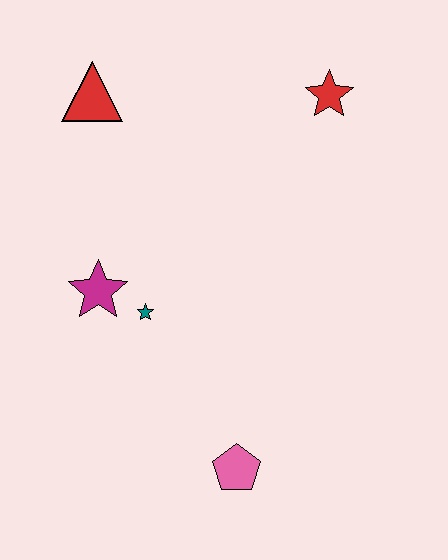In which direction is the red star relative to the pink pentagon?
The red star is above the pink pentagon.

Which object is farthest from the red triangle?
The pink pentagon is farthest from the red triangle.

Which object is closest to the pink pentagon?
The teal star is closest to the pink pentagon.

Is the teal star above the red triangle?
No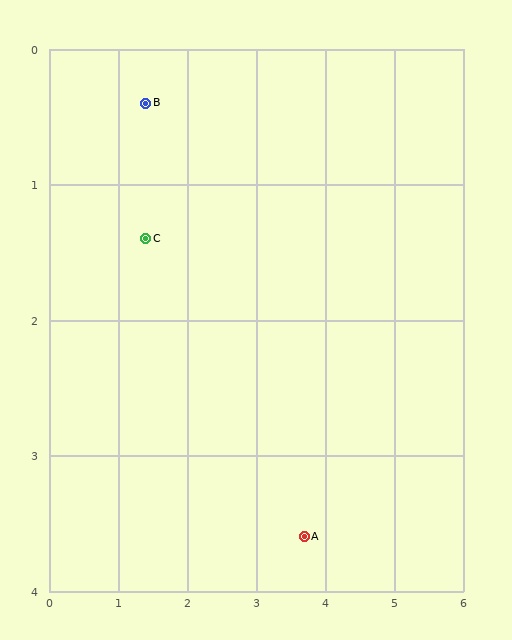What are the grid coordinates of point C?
Point C is at approximately (1.4, 1.4).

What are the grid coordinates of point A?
Point A is at approximately (3.7, 3.6).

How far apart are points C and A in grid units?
Points C and A are about 3.2 grid units apart.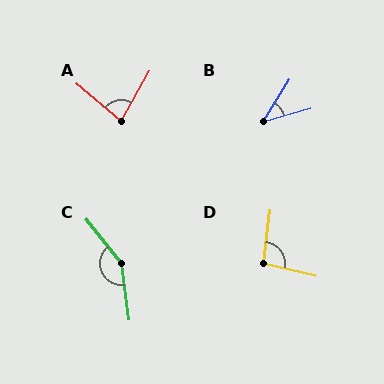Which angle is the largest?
C, at approximately 149 degrees.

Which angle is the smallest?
B, at approximately 42 degrees.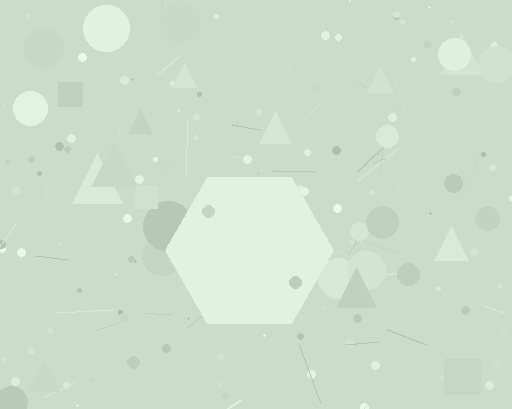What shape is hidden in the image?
A hexagon is hidden in the image.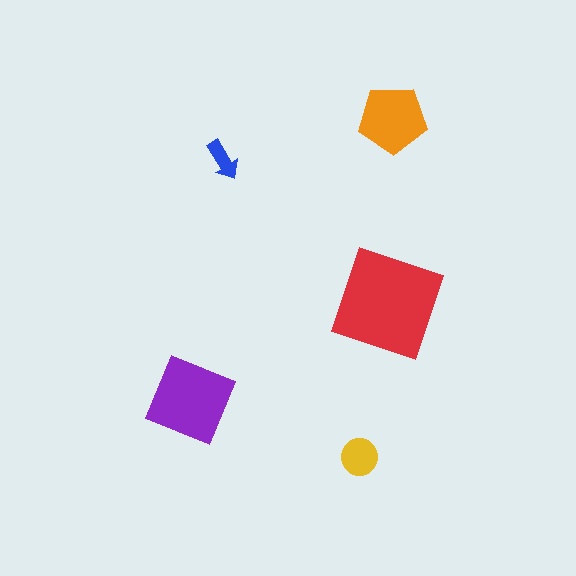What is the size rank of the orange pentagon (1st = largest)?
3rd.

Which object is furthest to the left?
The purple square is leftmost.